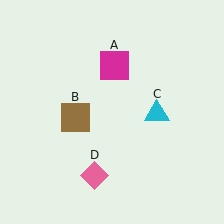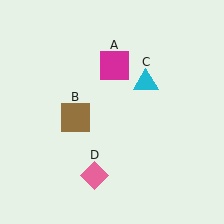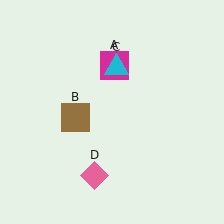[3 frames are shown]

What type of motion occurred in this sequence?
The cyan triangle (object C) rotated counterclockwise around the center of the scene.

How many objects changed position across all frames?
1 object changed position: cyan triangle (object C).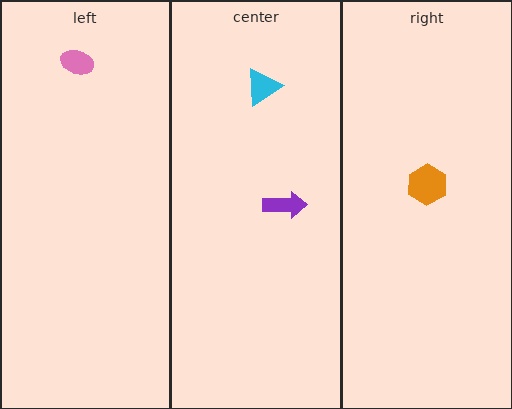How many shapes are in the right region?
1.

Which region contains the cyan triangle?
The center region.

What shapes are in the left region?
The pink ellipse.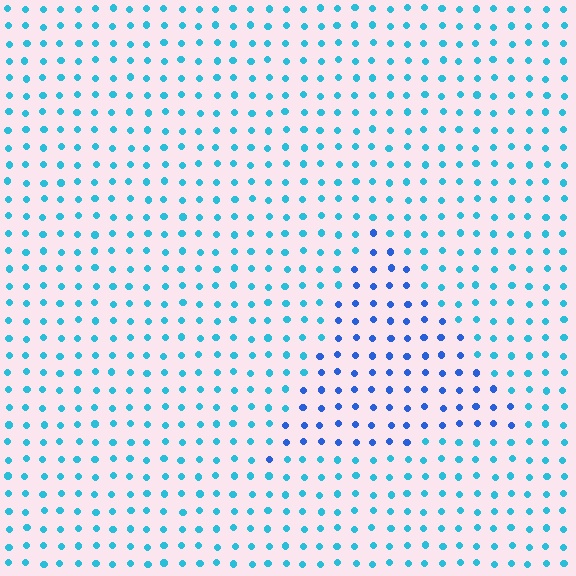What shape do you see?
I see a triangle.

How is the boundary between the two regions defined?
The boundary is defined purely by a slight shift in hue (about 33 degrees). Spacing, size, and orientation are identical on both sides.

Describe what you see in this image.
The image is filled with small cyan elements in a uniform arrangement. A triangle-shaped region is visible where the elements are tinted to a slightly different hue, forming a subtle color boundary.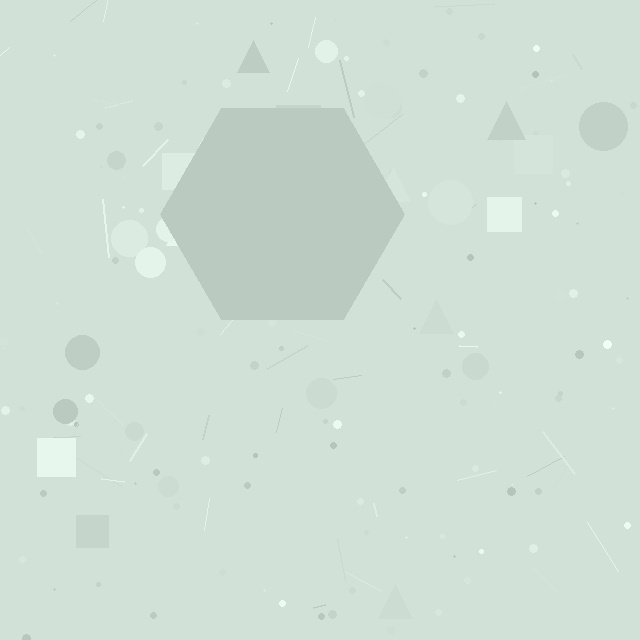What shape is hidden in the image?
A hexagon is hidden in the image.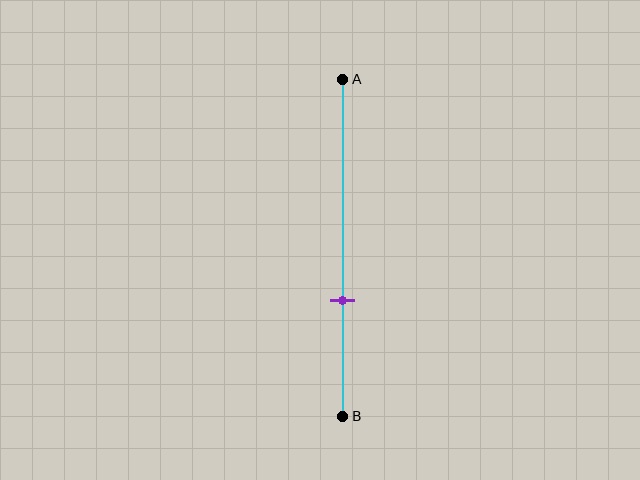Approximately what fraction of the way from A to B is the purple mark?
The purple mark is approximately 65% of the way from A to B.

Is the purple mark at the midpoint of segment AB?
No, the mark is at about 65% from A, not at the 50% midpoint.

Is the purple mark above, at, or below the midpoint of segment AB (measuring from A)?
The purple mark is below the midpoint of segment AB.